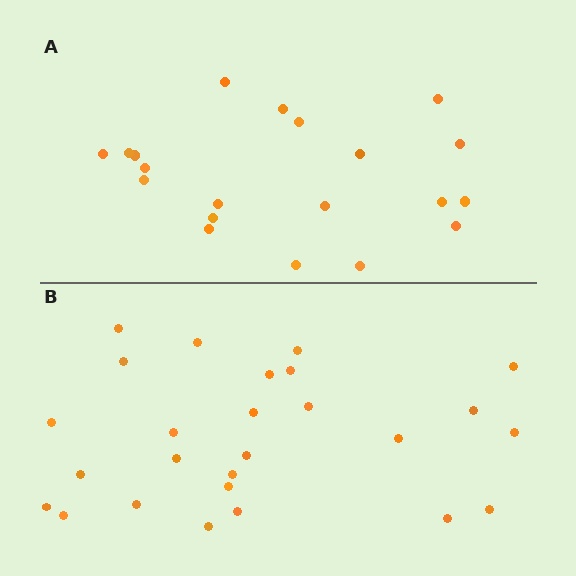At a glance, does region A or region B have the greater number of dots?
Region B (the bottom region) has more dots.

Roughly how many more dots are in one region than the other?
Region B has about 6 more dots than region A.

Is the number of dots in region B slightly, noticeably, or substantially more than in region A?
Region B has noticeably more, but not dramatically so. The ratio is roughly 1.3 to 1.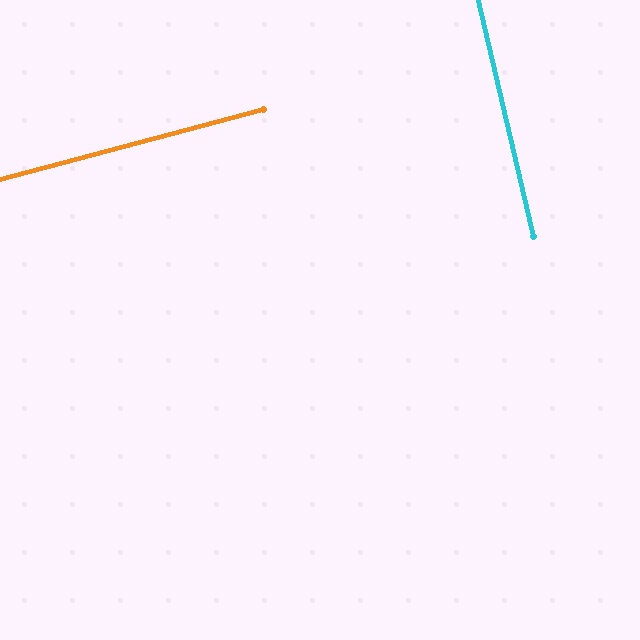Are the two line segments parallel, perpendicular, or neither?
Perpendicular — they meet at approximately 88°.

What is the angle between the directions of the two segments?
Approximately 88 degrees.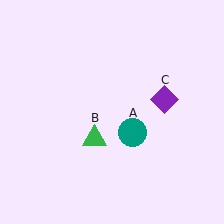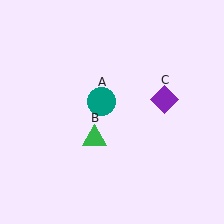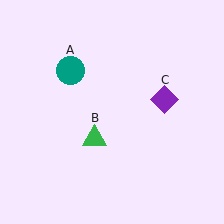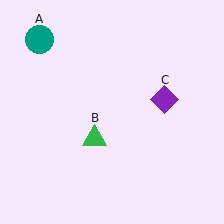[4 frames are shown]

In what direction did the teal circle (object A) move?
The teal circle (object A) moved up and to the left.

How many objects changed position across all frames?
1 object changed position: teal circle (object A).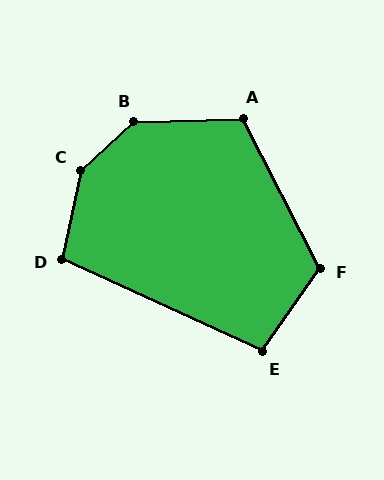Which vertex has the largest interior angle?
C, at approximately 144 degrees.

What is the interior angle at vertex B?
Approximately 140 degrees (obtuse).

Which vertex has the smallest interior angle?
E, at approximately 100 degrees.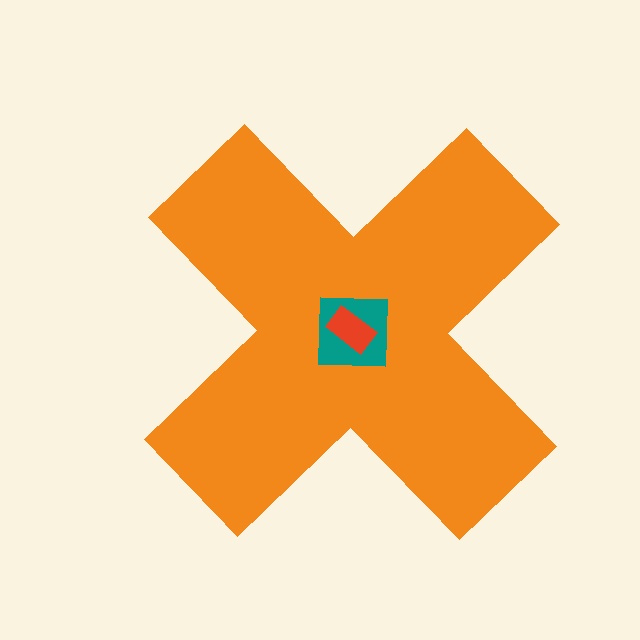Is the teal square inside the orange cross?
Yes.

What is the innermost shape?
The red rectangle.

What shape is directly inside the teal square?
The red rectangle.